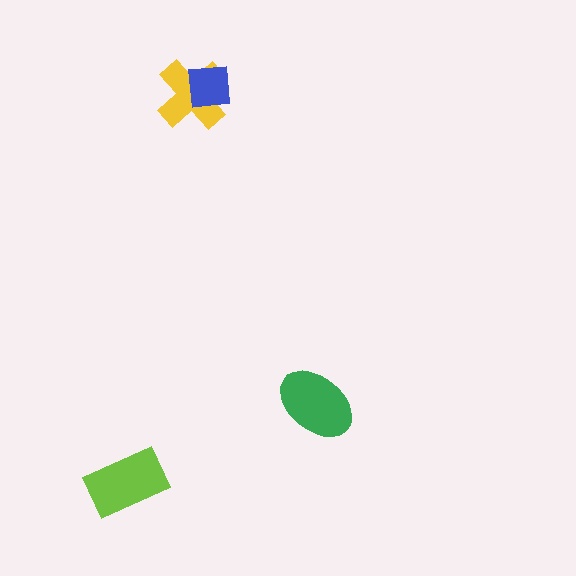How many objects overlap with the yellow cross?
1 object overlaps with the yellow cross.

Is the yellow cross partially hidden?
Yes, it is partially covered by another shape.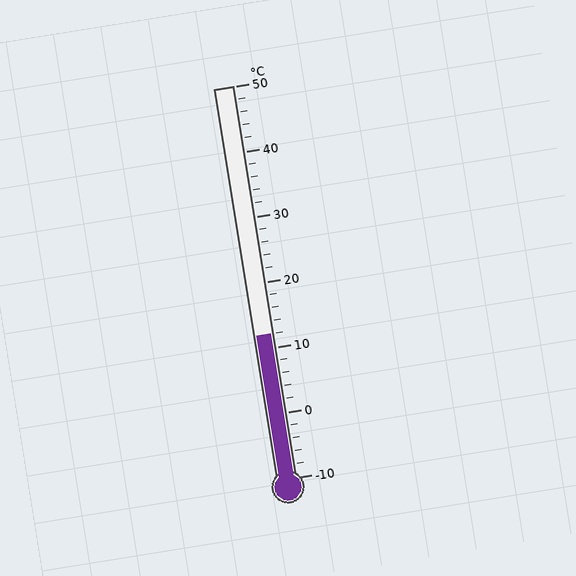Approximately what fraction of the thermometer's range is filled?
The thermometer is filled to approximately 35% of its range.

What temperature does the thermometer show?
The thermometer shows approximately 12°C.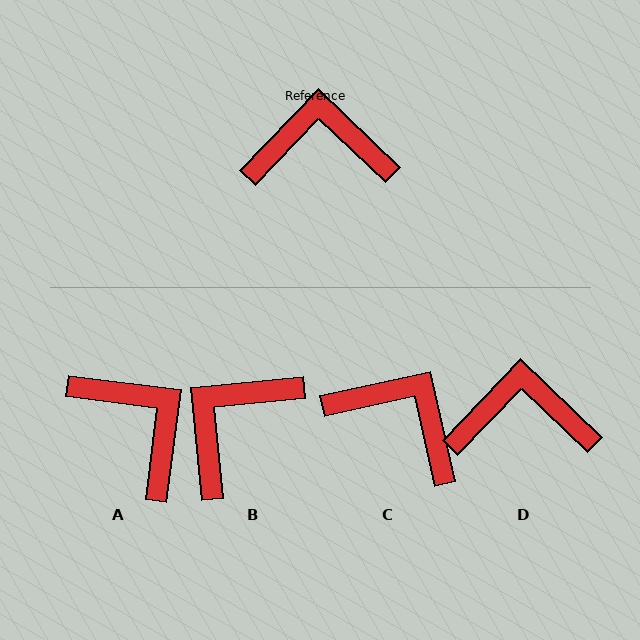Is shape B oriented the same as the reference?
No, it is off by about 49 degrees.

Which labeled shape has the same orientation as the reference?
D.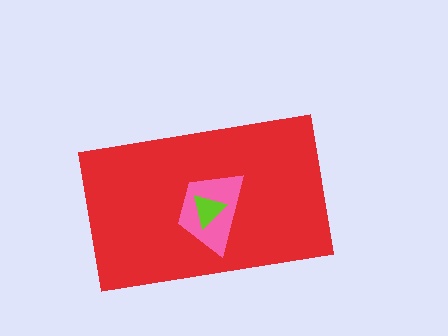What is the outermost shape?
The red rectangle.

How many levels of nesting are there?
3.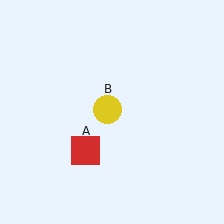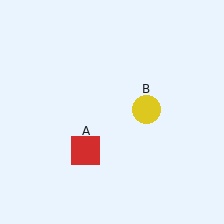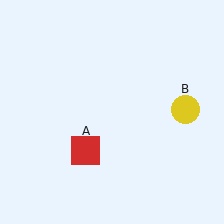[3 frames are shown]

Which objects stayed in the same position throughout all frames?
Red square (object A) remained stationary.